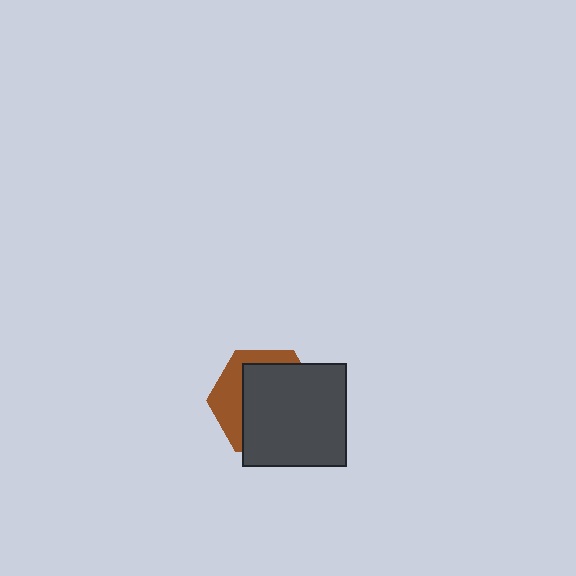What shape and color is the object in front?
The object in front is a dark gray square.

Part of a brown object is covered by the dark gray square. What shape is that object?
It is a hexagon.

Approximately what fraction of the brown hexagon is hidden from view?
Roughly 67% of the brown hexagon is hidden behind the dark gray square.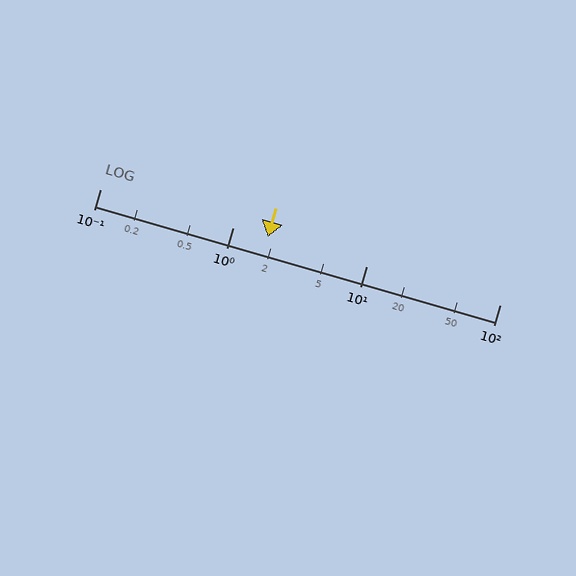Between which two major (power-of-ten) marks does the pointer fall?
The pointer is between 1 and 10.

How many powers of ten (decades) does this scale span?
The scale spans 3 decades, from 0.1 to 100.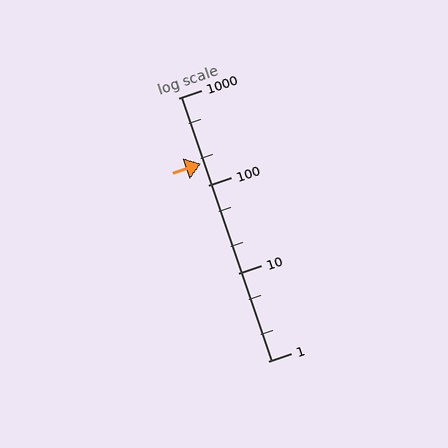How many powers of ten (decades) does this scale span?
The scale spans 3 decades, from 1 to 1000.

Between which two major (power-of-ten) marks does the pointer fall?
The pointer is between 100 and 1000.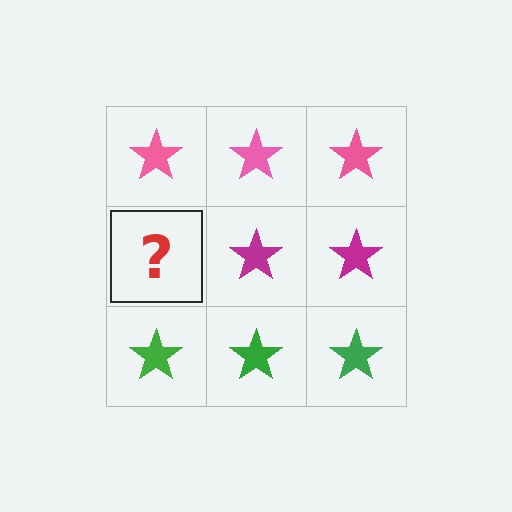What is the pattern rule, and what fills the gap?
The rule is that each row has a consistent color. The gap should be filled with a magenta star.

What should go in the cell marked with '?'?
The missing cell should contain a magenta star.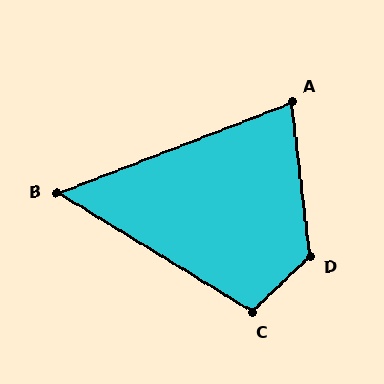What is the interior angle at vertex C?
Approximately 104 degrees (obtuse).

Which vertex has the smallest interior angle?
B, at approximately 53 degrees.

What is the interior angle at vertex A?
Approximately 76 degrees (acute).